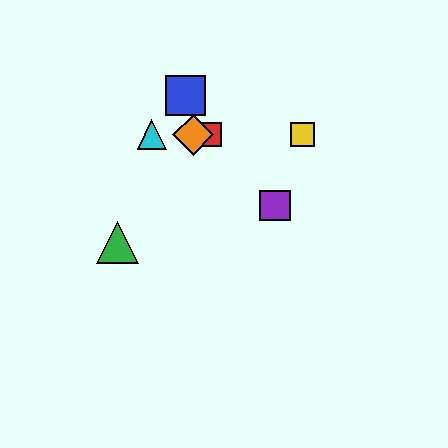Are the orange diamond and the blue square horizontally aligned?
No, the orange diamond is at y≈135 and the blue square is at y≈95.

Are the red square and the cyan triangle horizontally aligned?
Yes, both are at y≈135.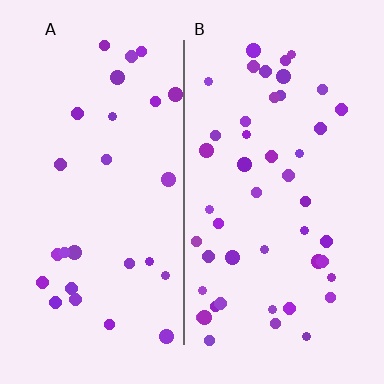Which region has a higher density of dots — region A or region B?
B (the right).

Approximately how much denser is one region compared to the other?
Approximately 1.7× — region B over region A.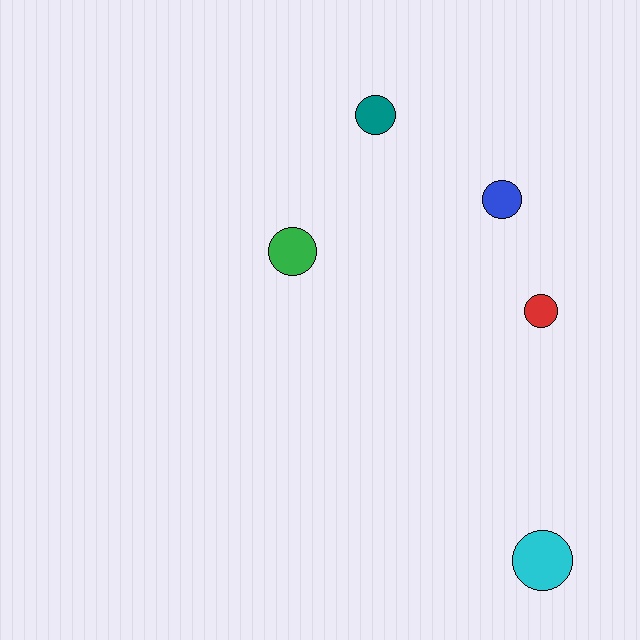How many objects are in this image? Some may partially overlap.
There are 5 objects.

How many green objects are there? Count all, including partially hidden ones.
There is 1 green object.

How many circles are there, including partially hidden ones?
There are 5 circles.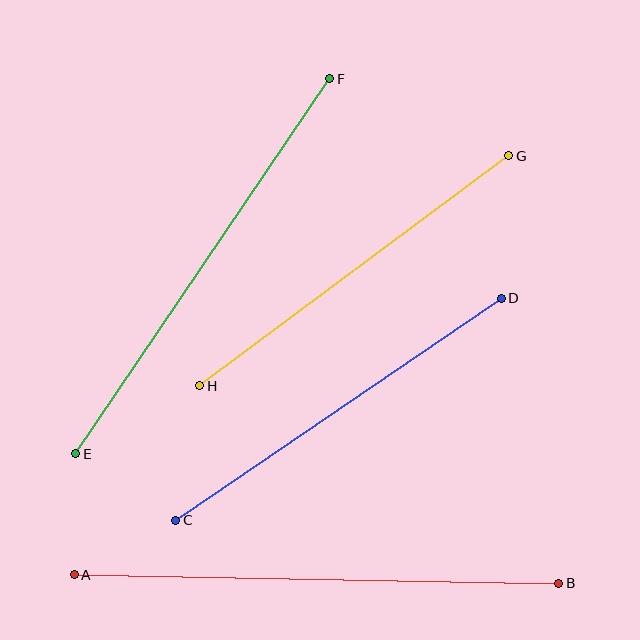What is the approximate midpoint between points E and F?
The midpoint is at approximately (203, 266) pixels.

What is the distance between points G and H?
The distance is approximately 385 pixels.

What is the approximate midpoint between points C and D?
The midpoint is at approximately (339, 409) pixels.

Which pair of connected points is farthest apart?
Points A and B are farthest apart.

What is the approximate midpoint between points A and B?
The midpoint is at approximately (317, 579) pixels.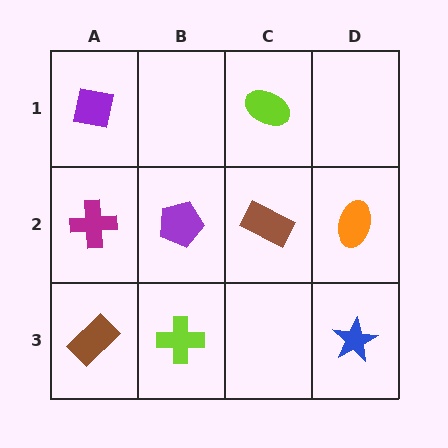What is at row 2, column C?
A brown rectangle.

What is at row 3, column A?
A brown rectangle.